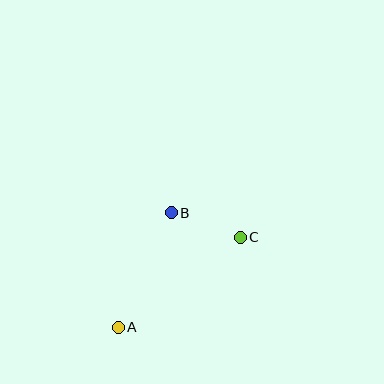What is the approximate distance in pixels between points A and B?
The distance between A and B is approximately 126 pixels.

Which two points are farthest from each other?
Points A and C are farthest from each other.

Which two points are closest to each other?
Points B and C are closest to each other.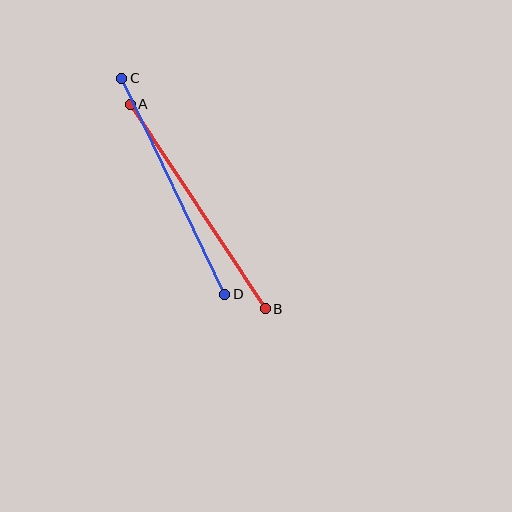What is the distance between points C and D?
The distance is approximately 240 pixels.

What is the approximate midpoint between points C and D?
The midpoint is at approximately (173, 186) pixels.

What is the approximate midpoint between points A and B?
The midpoint is at approximately (198, 207) pixels.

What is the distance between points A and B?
The distance is approximately 245 pixels.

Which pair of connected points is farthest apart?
Points A and B are farthest apart.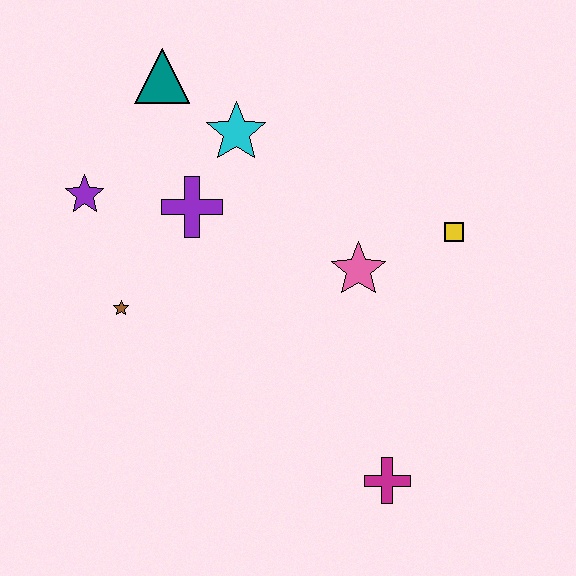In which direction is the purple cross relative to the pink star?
The purple cross is to the left of the pink star.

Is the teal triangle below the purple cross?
No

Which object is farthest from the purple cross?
The magenta cross is farthest from the purple cross.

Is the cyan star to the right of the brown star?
Yes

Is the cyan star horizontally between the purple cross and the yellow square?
Yes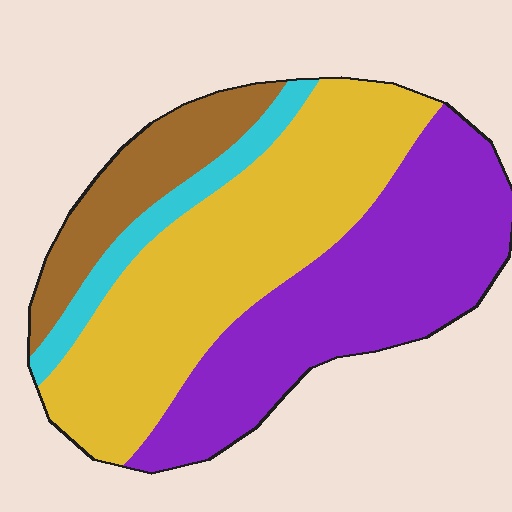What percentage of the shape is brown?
Brown takes up less than a quarter of the shape.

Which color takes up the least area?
Cyan, at roughly 10%.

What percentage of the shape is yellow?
Yellow takes up between a third and a half of the shape.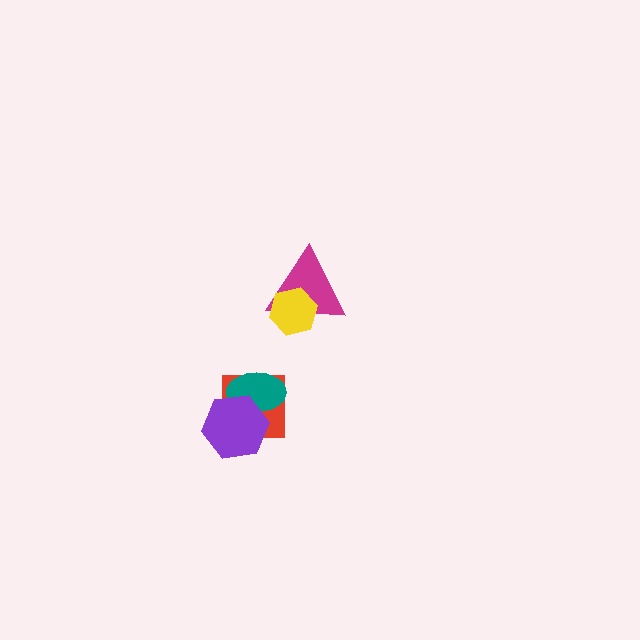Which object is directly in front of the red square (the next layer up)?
The teal ellipse is directly in front of the red square.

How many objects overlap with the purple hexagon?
2 objects overlap with the purple hexagon.